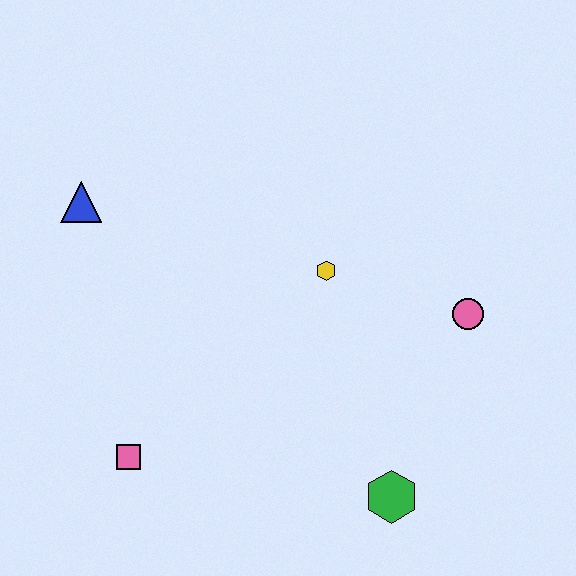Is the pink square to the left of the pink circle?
Yes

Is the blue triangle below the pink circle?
No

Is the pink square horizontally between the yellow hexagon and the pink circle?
No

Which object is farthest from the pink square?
The pink circle is farthest from the pink square.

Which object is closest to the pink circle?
The yellow hexagon is closest to the pink circle.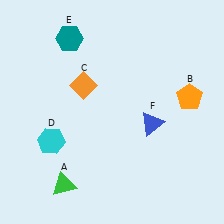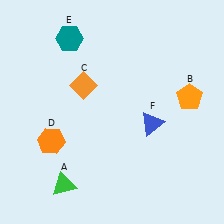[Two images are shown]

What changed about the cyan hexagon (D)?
In Image 1, D is cyan. In Image 2, it changed to orange.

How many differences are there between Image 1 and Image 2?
There is 1 difference between the two images.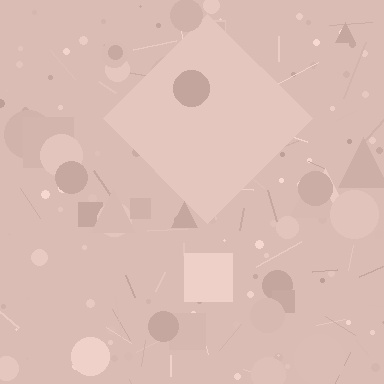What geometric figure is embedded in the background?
A diamond is embedded in the background.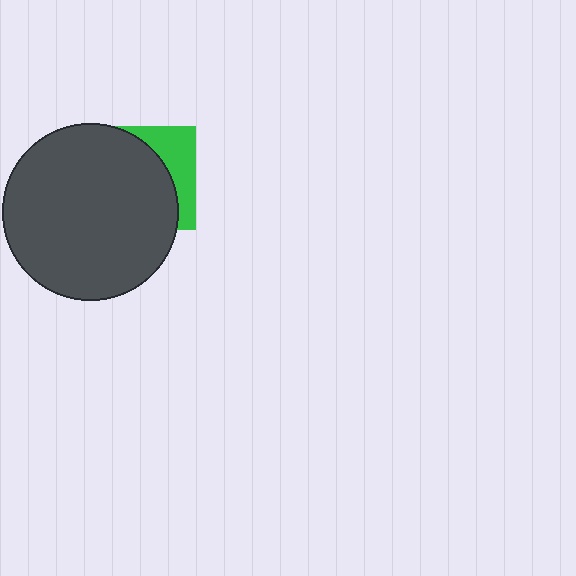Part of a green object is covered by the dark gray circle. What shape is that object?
It is a square.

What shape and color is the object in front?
The object in front is a dark gray circle.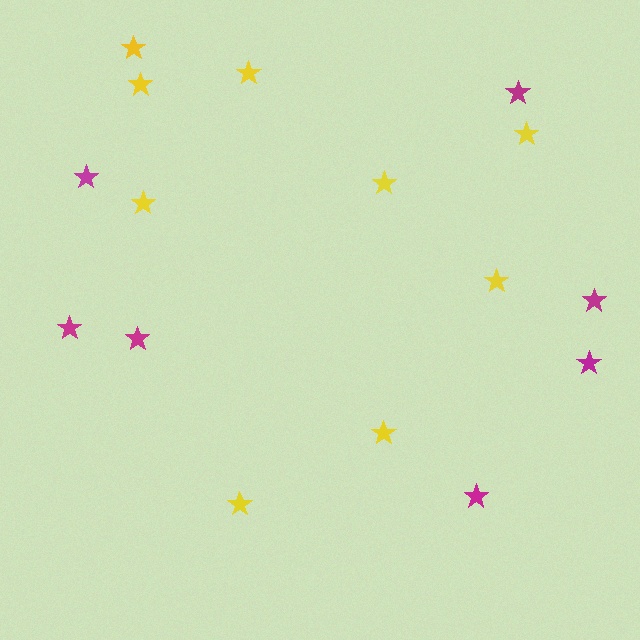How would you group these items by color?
There are 2 groups: one group of magenta stars (7) and one group of yellow stars (9).